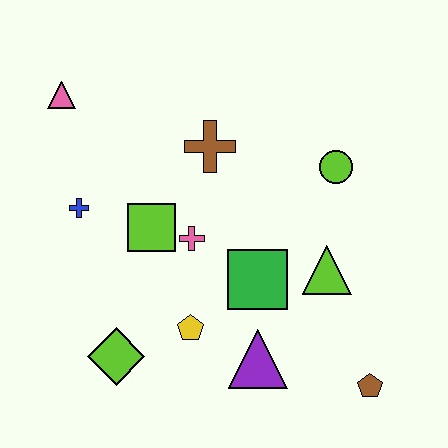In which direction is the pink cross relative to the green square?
The pink cross is to the left of the green square.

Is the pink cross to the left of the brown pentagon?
Yes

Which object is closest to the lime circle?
The lime triangle is closest to the lime circle.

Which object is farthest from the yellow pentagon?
The pink triangle is farthest from the yellow pentagon.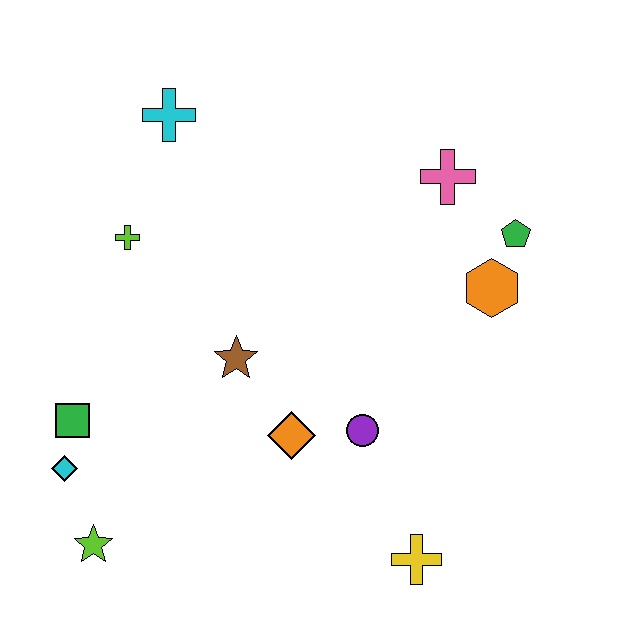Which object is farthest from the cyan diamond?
The green pentagon is farthest from the cyan diamond.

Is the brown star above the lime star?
Yes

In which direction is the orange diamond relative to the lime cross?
The orange diamond is below the lime cross.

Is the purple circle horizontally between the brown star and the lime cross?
No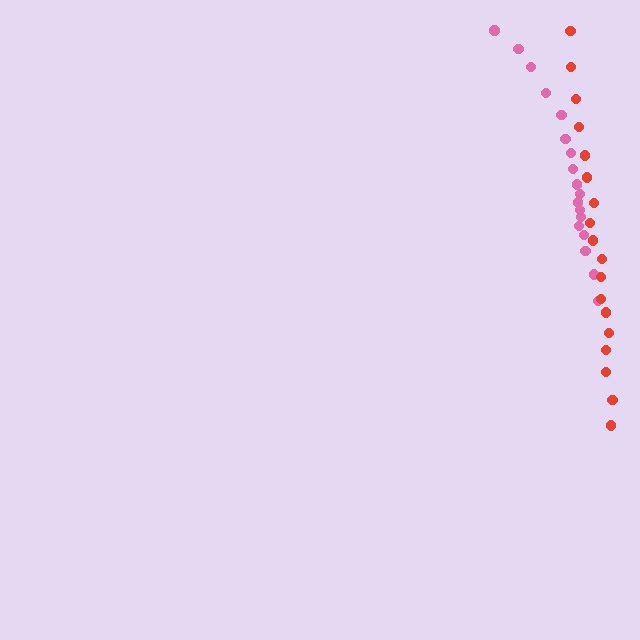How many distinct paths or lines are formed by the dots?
There are 2 distinct paths.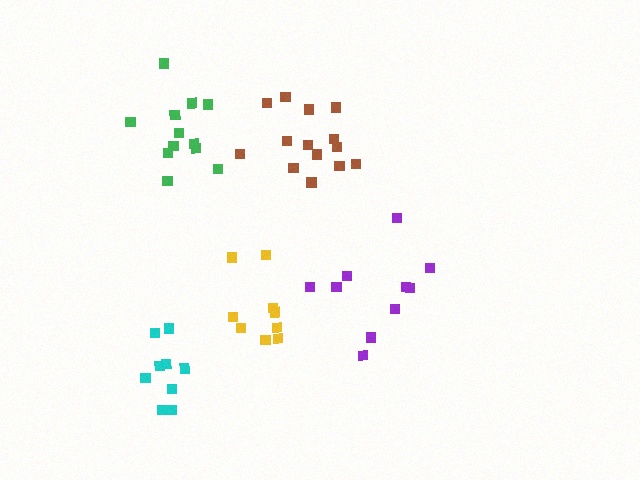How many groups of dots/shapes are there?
There are 5 groups.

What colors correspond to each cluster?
The clusters are colored: brown, purple, cyan, green, yellow.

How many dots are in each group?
Group 1: 14 dots, Group 2: 10 dots, Group 3: 10 dots, Group 4: 12 dots, Group 5: 9 dots (55 total).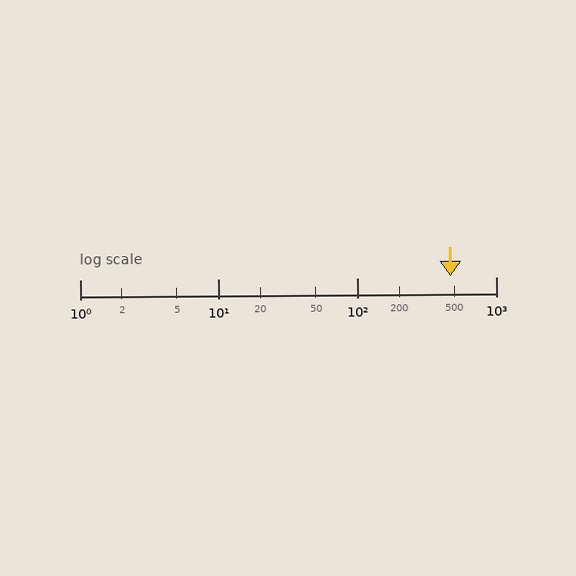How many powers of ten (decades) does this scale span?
The scale spans 3 decades, from 1 to 1000.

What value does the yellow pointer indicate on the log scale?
The pointer indicates approximately 470.